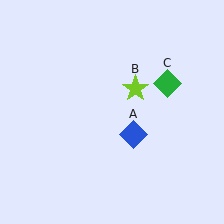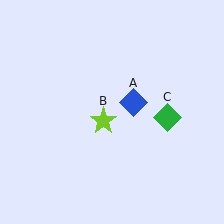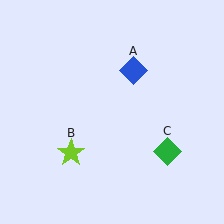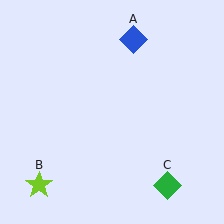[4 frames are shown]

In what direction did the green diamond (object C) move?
The green diamond (object C) moved down.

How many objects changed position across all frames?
3 objects changed position: blue diamond (object A), lime star (object B), green diamond (object C).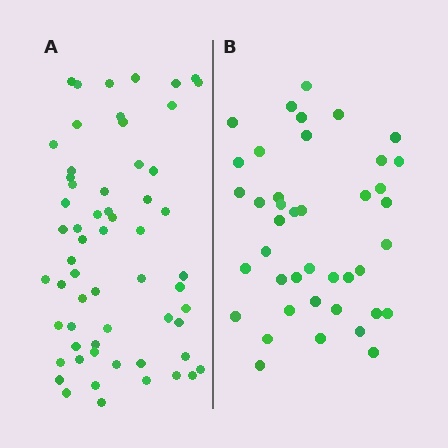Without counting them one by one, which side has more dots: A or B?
Region A (the left region) has more dots.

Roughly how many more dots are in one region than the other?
Region A has approximately 20 more dots than region B.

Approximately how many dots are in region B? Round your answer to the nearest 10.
About 40 dots. (The exact count is 41, which rounds to 40.)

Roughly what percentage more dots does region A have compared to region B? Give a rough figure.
About 45% more.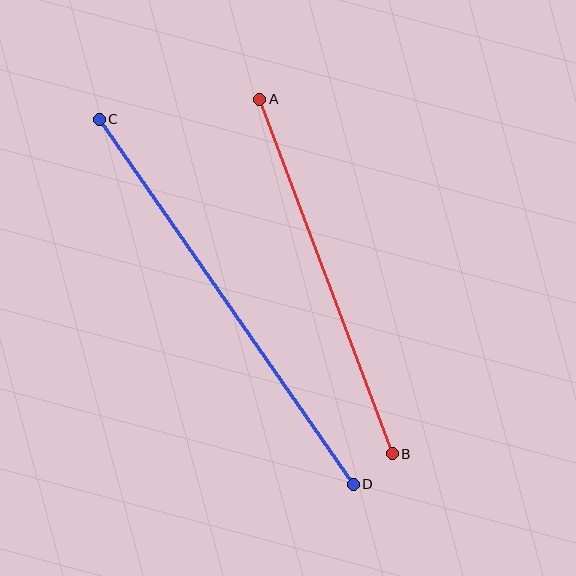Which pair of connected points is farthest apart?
Points C and D are farthest apart.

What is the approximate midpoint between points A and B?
The midpoint is at approximately (326, 276) pixels.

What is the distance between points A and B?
The distance is approximately 378 pixels.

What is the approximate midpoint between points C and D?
The midpoint is at approximately (226, 302) pixels.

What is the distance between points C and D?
The distance is approximately 445 pixels.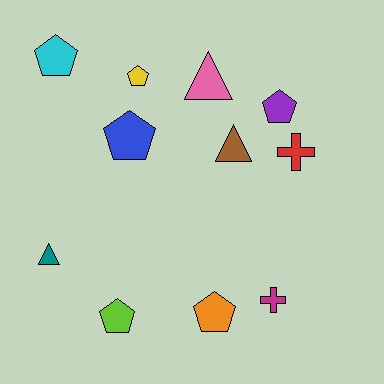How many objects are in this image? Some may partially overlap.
There are 11 objects.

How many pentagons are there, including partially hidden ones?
There are 6 pentagons.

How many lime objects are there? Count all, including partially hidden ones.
There is 1 lime object.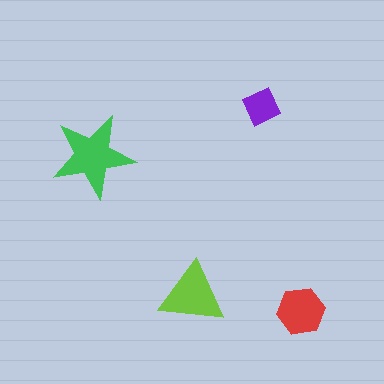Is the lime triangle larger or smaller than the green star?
Smaller.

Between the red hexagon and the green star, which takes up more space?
The green star.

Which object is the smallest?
The purple diamond.